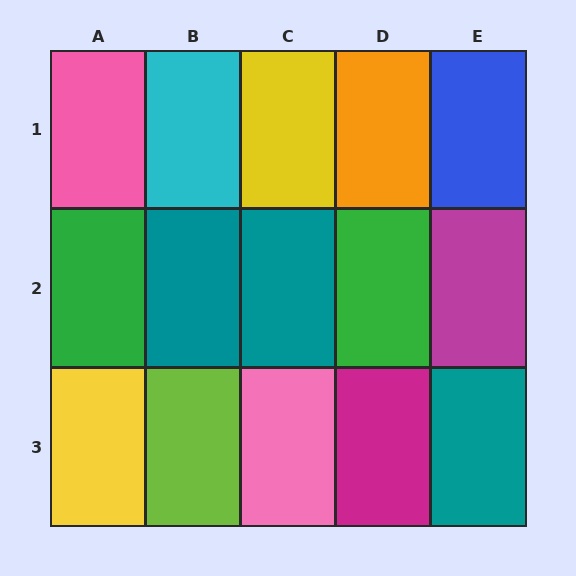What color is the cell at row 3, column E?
Teal.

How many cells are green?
2 cells are green.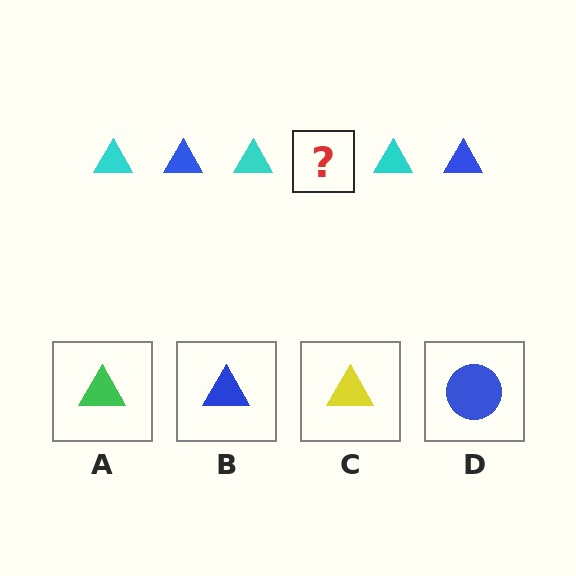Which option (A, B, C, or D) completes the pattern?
B.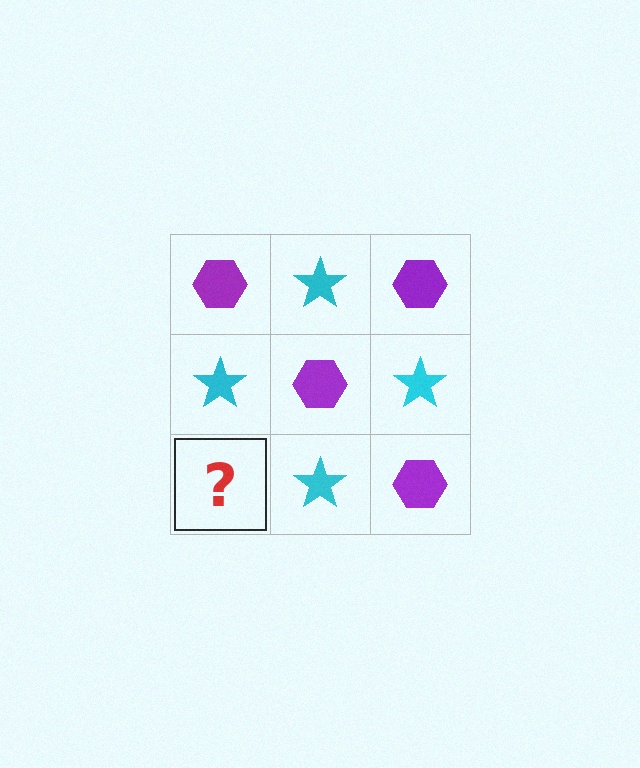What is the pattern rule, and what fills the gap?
The rule is that it alternates purple hexagon and cyan star in a checkerboard pattern. The gap should be filled with a purple hexagon.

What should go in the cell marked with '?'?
The missing cell should contain a purple hexagon.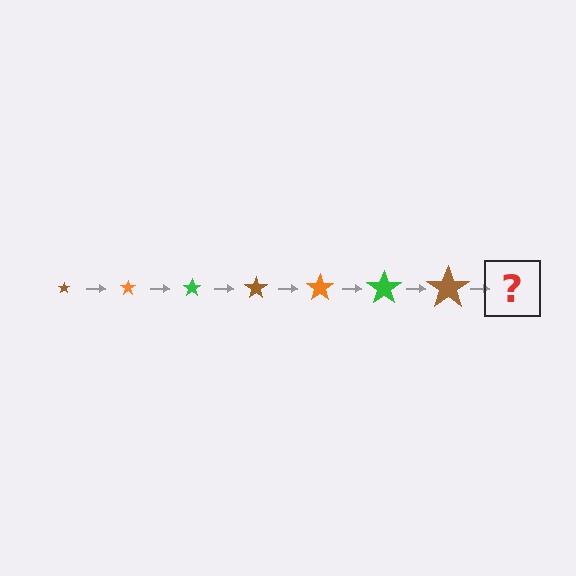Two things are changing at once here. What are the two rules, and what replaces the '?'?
The two rules are that the star grows larger each step and the color cycles through brown, orange, and green. The '?' should be an orange star, larger than the previous one.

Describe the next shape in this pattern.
It should be an orange star, larger than the previous one.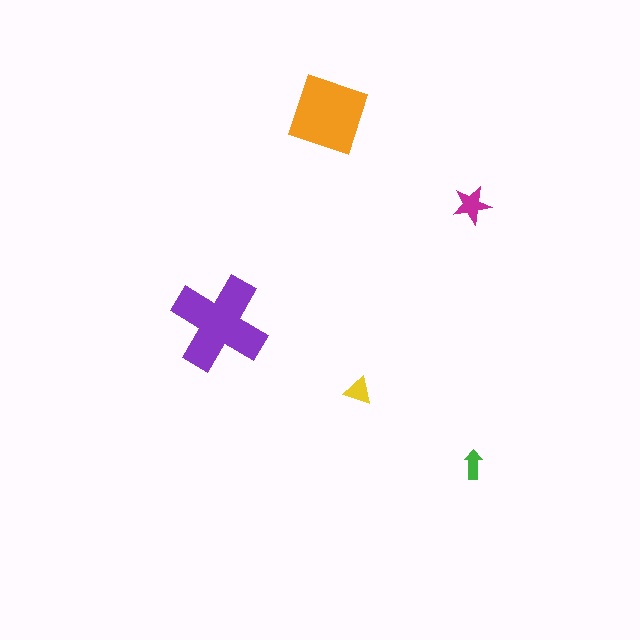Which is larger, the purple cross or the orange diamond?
The purple cross.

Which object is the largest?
The purple cross.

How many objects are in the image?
There are 5 objects in the image.